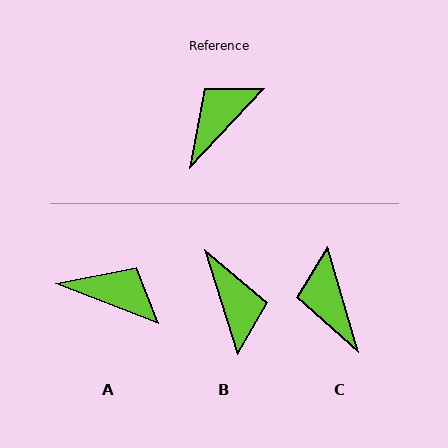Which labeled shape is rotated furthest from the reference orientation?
B, about 120 degrees away.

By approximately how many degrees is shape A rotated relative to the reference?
Approximately 68 degrees clockwise.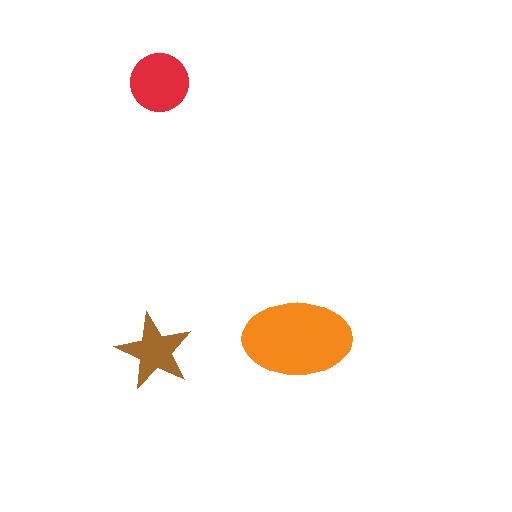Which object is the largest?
The orange ellipse.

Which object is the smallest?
The brown star.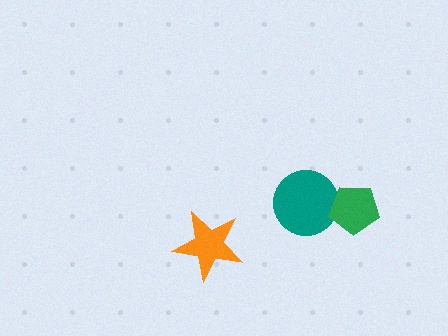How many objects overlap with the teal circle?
1 object overlaps with the teal circle.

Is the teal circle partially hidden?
Yes, it is partially covered by another shape.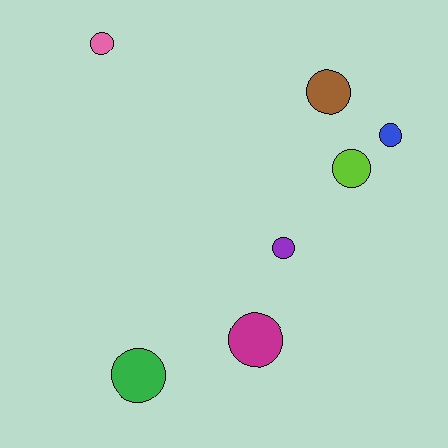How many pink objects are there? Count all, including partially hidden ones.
There is 1 pink object.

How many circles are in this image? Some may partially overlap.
There are 7 circles.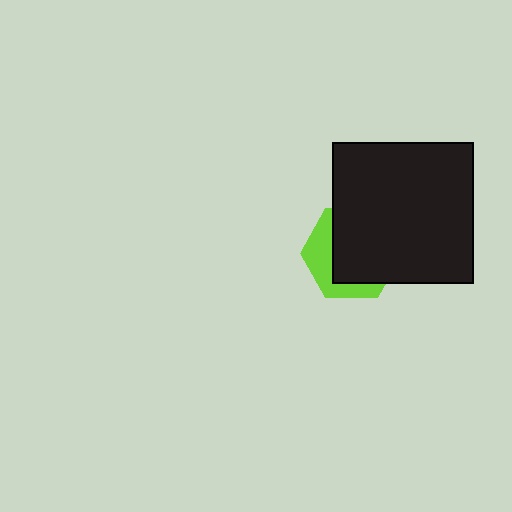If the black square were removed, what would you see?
You would see the complete lime hexagon.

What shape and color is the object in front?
The object in front is a black square.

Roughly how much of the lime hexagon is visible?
A small part of it is visible (roughly 34%).